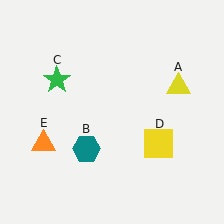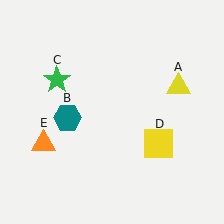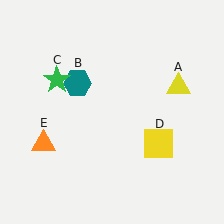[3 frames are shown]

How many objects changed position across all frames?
1 object changed position: teal hexagon (object B).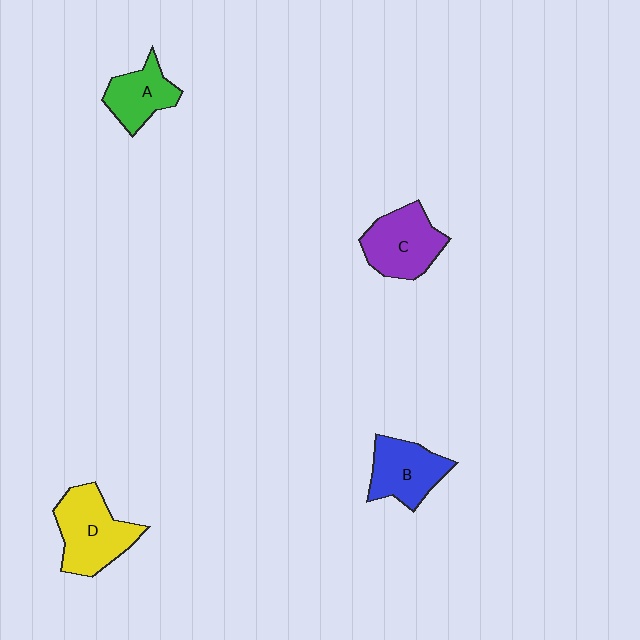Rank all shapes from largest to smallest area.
From largest to smallest: D (yellow), C (purple), B (blue), A (green).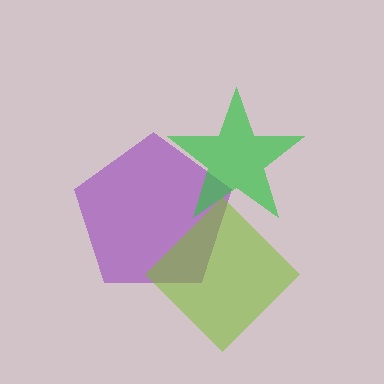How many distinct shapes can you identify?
There are 3 distinct shapes: a purple pentagon, a lime diamond, a green star.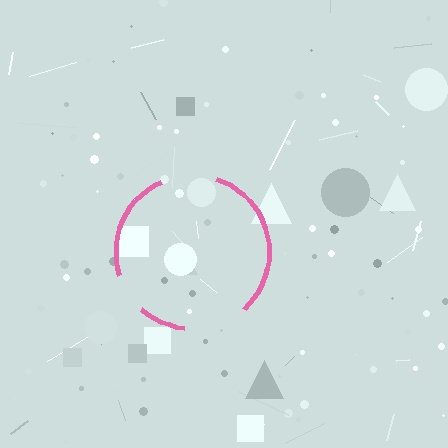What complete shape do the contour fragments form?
The contour fragments form a circle.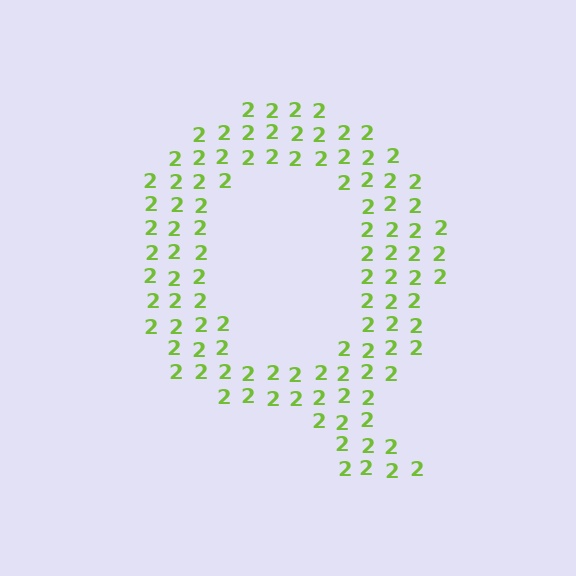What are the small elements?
The small elements are digit 2's.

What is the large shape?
The large shape is the letter Q.